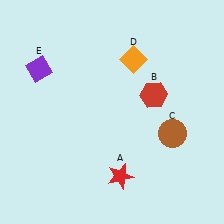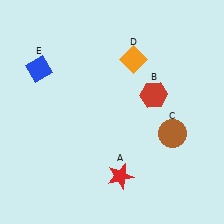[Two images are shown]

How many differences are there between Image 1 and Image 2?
There is 1 difference between the two images.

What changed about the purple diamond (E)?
In Image 1, E is purple. In Image 2, it changed to blue.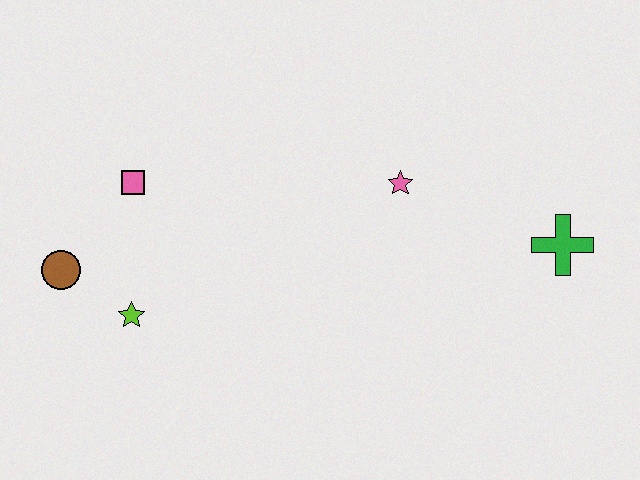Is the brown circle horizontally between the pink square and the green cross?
No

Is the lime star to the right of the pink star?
No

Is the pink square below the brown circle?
No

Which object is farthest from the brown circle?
The green cross is farthest from the brown circle.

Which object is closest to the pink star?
The green cross is closest to the pink star.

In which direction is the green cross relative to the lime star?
The green cross is to the right of the lime star.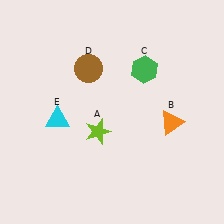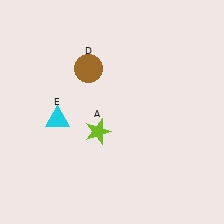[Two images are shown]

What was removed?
The orange triangle (B), the green hexagon (C) were removed in Image 2.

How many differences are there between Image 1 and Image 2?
There are 2 differences between the two images.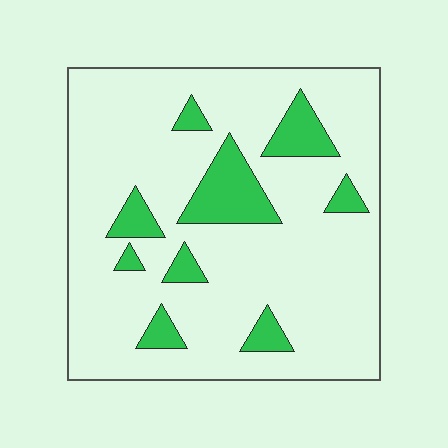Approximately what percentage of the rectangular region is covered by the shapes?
Approximately 15%.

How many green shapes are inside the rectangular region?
9.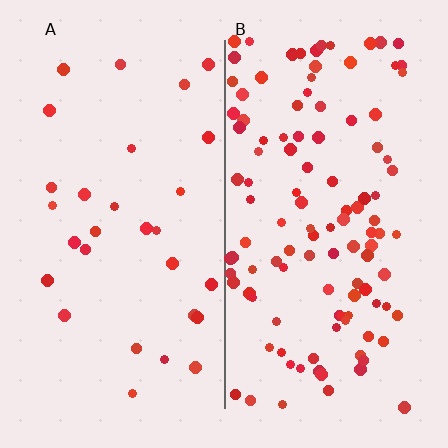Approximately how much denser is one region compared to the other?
Approximately 3.8× — region B over region A.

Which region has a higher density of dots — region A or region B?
B (the right).